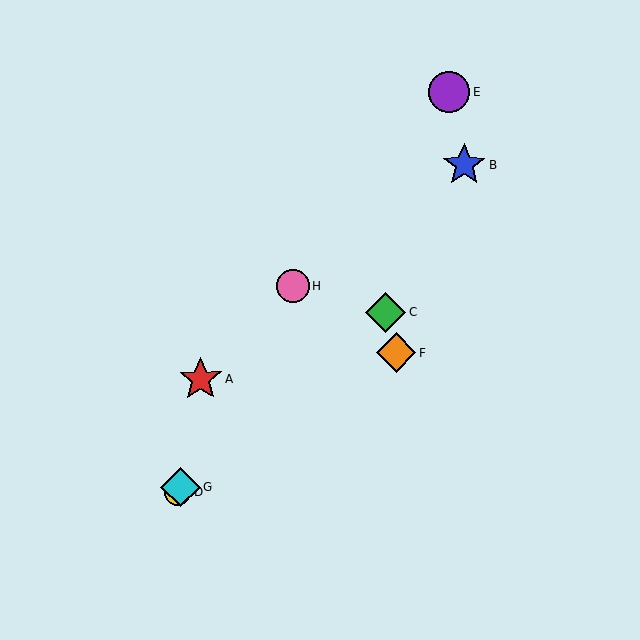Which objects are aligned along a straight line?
Objects D, G, H are aligned along a straight line.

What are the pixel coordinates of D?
Object D is at (178, 492).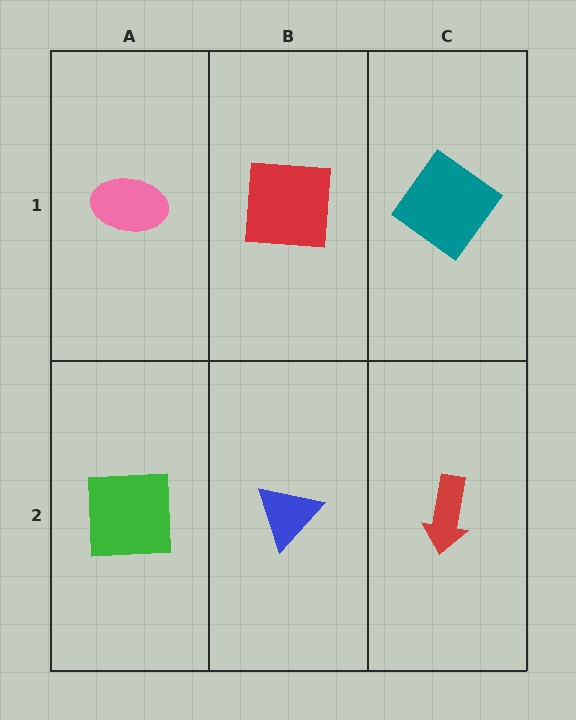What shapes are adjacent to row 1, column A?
A green square (row 2, column A), a red square (row 1, column B).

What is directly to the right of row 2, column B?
A red arrow.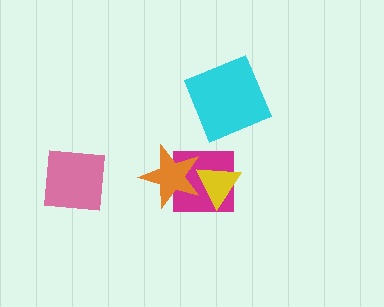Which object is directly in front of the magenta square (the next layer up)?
The orange star is directly in front of the magenta square.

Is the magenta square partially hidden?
Yes, it is partially covered by another shape.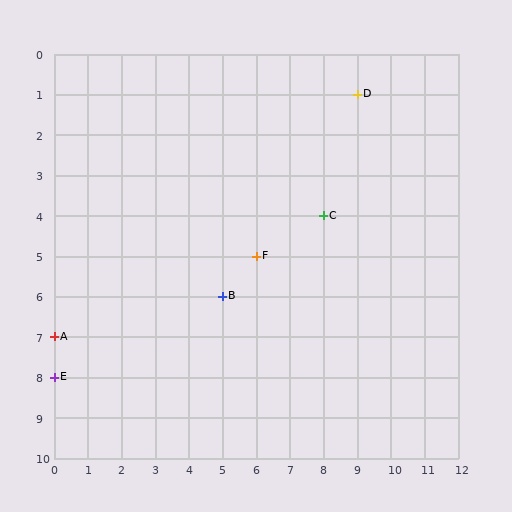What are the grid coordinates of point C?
Point C is at grid coordinates (8, 4).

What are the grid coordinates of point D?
Point D is at grid coordinates (9, 1).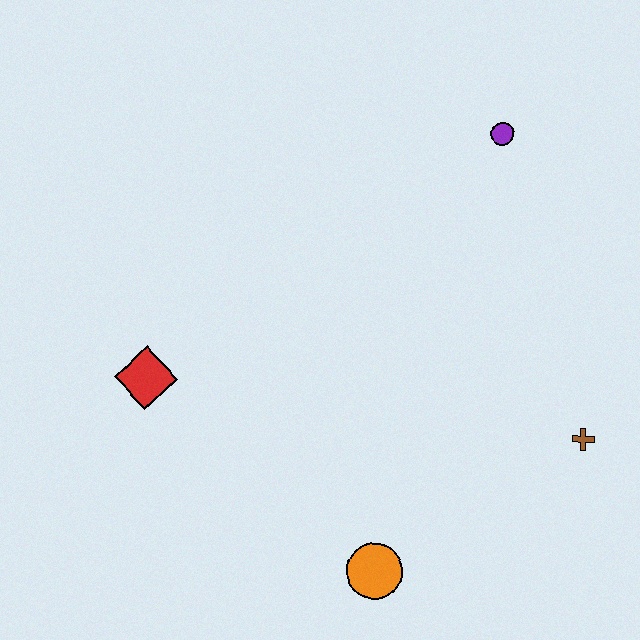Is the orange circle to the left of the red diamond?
No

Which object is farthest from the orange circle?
The purple circle is farthest from the orange circle.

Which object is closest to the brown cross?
The orange circle is closest to the brown cross.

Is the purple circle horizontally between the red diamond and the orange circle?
No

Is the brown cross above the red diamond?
No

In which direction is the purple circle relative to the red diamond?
The purple circle is to the right of the red diamond.